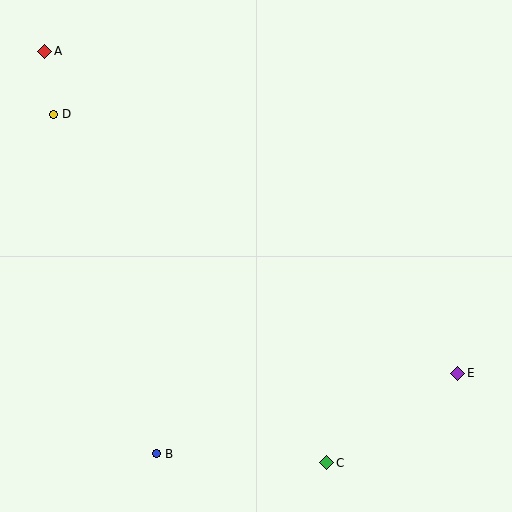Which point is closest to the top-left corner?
Point A is closest to the top-left corner.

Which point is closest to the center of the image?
Point C at (327, 463) is closest to the center.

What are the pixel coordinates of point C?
Point C is at (327, 463).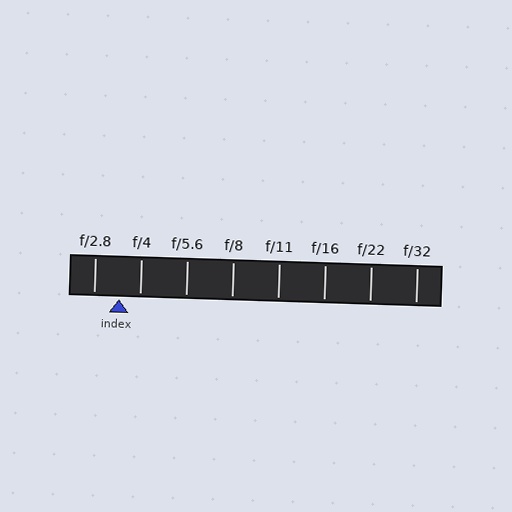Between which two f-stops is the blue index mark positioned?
The index mark is between f/2.8 and f/4.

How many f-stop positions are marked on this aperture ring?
There are 8 f-stop positions marked.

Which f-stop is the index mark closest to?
The index mark is closest to f/4.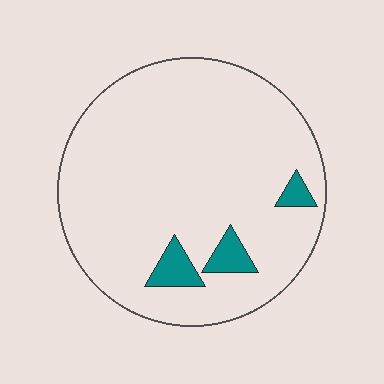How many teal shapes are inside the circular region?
3.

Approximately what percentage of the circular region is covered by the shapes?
Approximately 5%.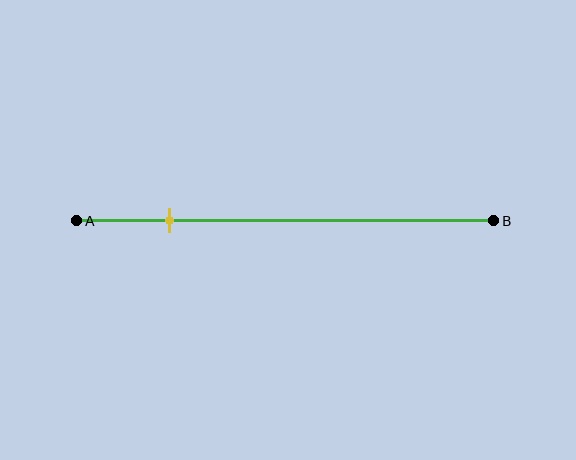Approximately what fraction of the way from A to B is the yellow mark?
The yellow mark is approximately 20% of the way from A to B.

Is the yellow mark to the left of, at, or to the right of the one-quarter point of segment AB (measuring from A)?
The yellow mark is approximately at the one-quarter point of segment AB.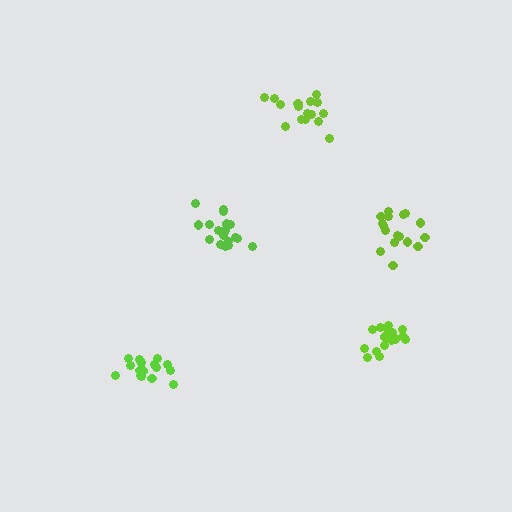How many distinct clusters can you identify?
There are 5 distinct clusters.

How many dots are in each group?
Group 1: 18 dots, Group 2: 20 dots, Group 3: 17 dots, Group 4: 17 dots, Group 5: 18 dots (90 total).